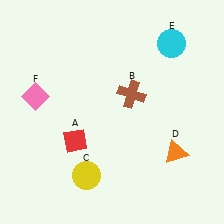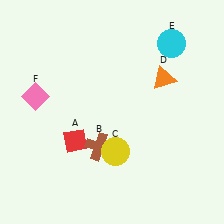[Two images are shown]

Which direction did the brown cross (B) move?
The brown cross (B) moved down.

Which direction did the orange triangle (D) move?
The orange triangle (D) moved up.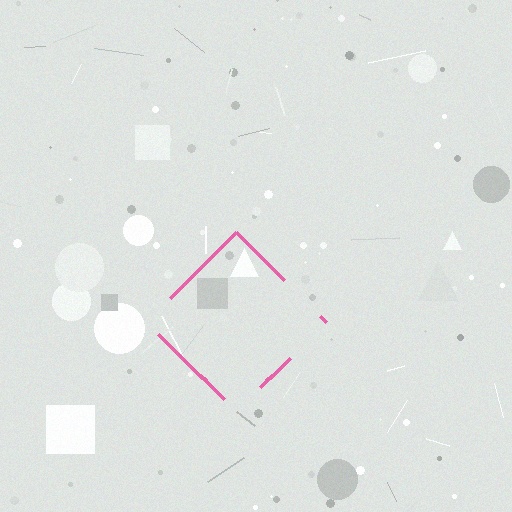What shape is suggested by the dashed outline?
The dashed outline suggests a diamond.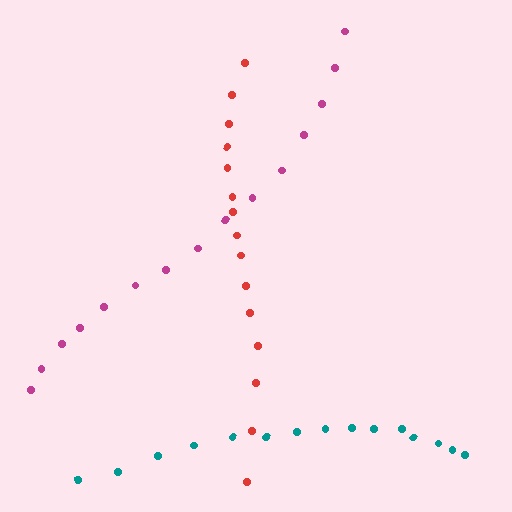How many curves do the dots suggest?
There are 3 distinct paths.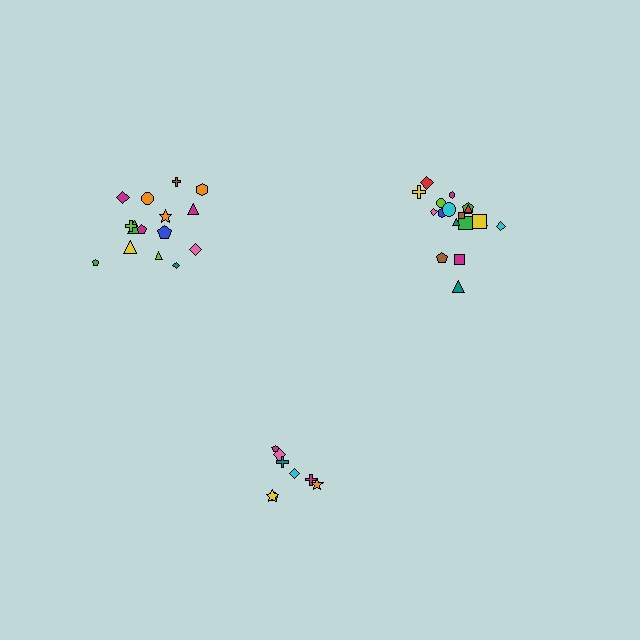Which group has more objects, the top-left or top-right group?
The top-right group.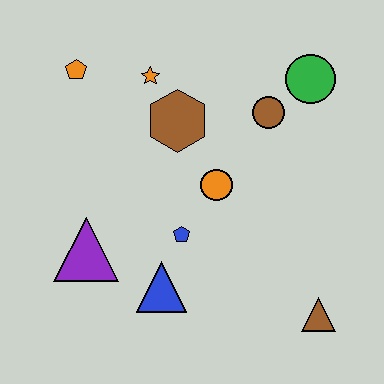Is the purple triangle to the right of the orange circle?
No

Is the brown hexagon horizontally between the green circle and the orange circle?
No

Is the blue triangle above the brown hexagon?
No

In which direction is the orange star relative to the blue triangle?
The orange star is above the blue triangle.